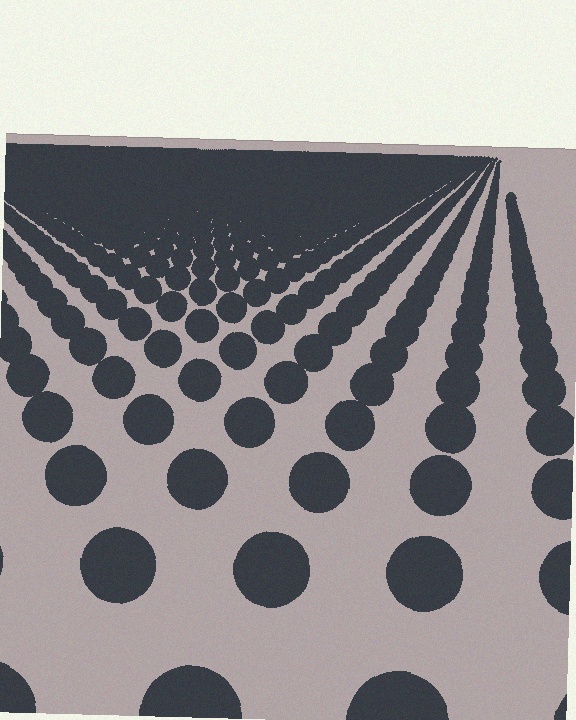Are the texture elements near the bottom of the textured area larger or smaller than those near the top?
Larger. Near the bottom, elements are closer to the viewer and appear at a bigger on-screen size.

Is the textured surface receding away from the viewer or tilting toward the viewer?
The surface is receding away from the viewer. Texture elements get smaller and denser toward the top.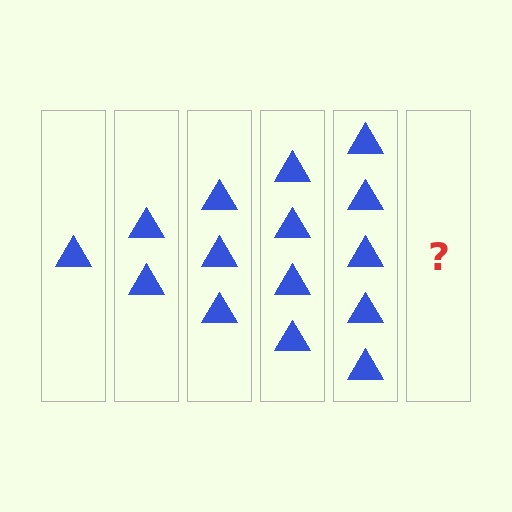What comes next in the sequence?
The next element should be 6 triangles.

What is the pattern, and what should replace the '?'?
The pattern is that each step adds one more triangle. The '?' should be 6 triangles.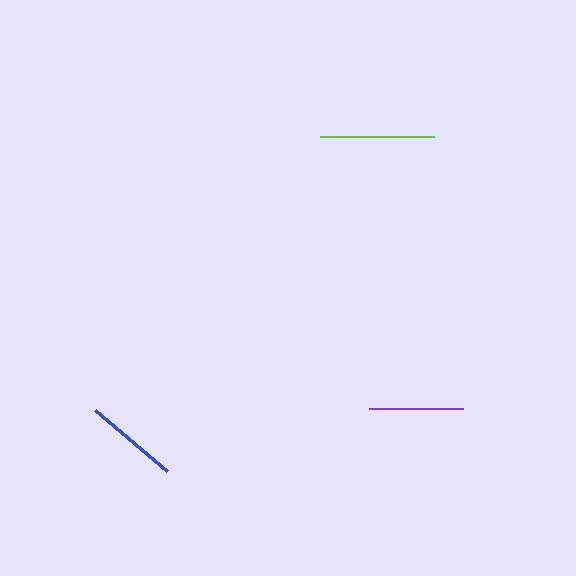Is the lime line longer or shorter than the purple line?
The lime line is longer than the purple line.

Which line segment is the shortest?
The purple line is the shortest at approximately 93 pixels.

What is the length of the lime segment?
The lime segment is approximately 114 pixels long.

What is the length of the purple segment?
The purple segment is approximately 93 pixels long.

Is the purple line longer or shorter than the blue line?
The blue line is longer than the purple line.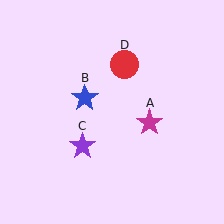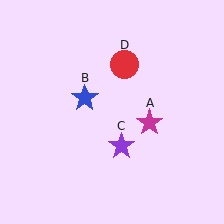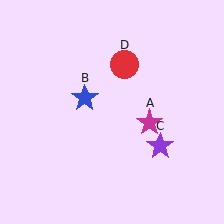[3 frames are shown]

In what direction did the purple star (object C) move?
The purple star (object C) moved right.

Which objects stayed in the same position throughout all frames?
Magenta star (object A) and blue star (object B) and red circle (object D) remained stationary.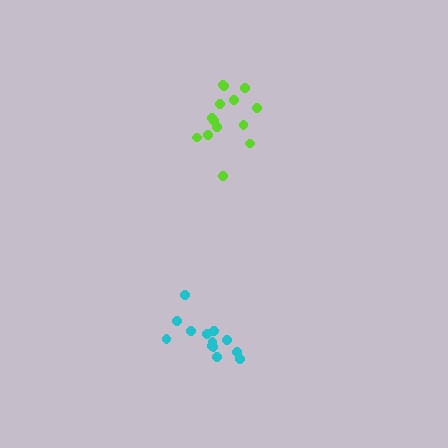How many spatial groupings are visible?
There are 2 spatial groupings.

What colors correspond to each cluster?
The clusters are colored: lime, cyan.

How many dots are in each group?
Group 1: 14 dots, Group 2: 13 dots (27 total).